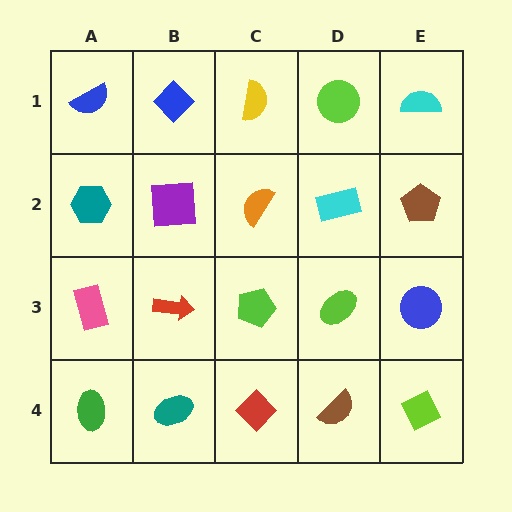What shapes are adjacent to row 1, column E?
A brown pentagon (row 2, column E), a lime circle (row 1, column D).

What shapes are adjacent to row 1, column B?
A purple square (row 2, column B), a blue semicircle (row 1, column A), a yellow semicircle (row 1, column C).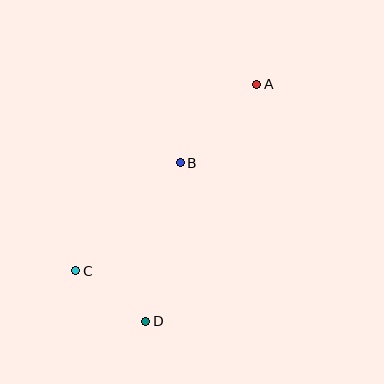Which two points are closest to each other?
Points C and D are closest to each other.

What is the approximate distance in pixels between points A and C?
The distance between A and C is approximately 260 pixels.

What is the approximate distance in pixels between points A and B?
The distance between A and B is approximately 110 pixels.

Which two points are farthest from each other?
Points A and D are farthest from each other.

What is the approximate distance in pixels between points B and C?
The distance between B and C is approximately 151 pixels.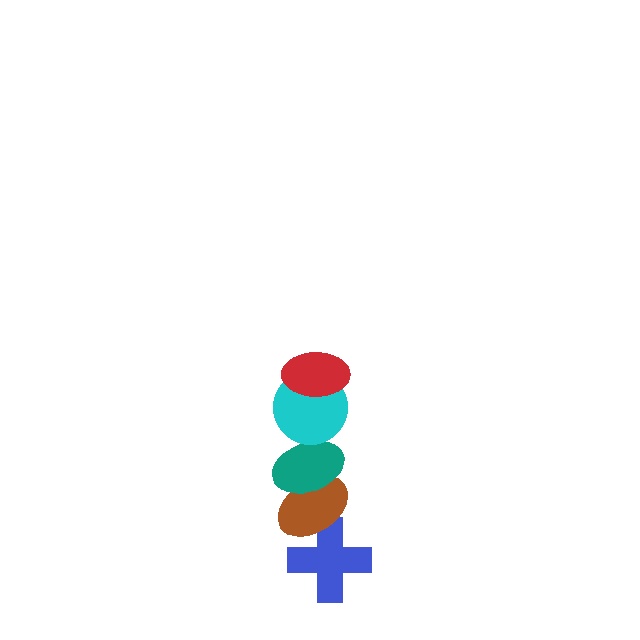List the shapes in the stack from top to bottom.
From top to bottom: the red ellipse, the cyan circle, the teal ellipse, the brown ellipse, the blue cross.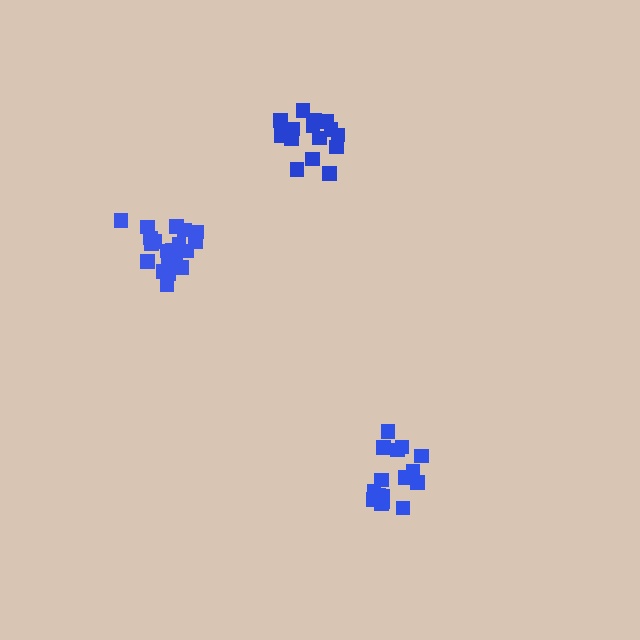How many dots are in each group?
Group 1: 20 dots, Group 2: 15 dots, Group 3: 16 dots (51 total).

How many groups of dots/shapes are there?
There are 3 groups.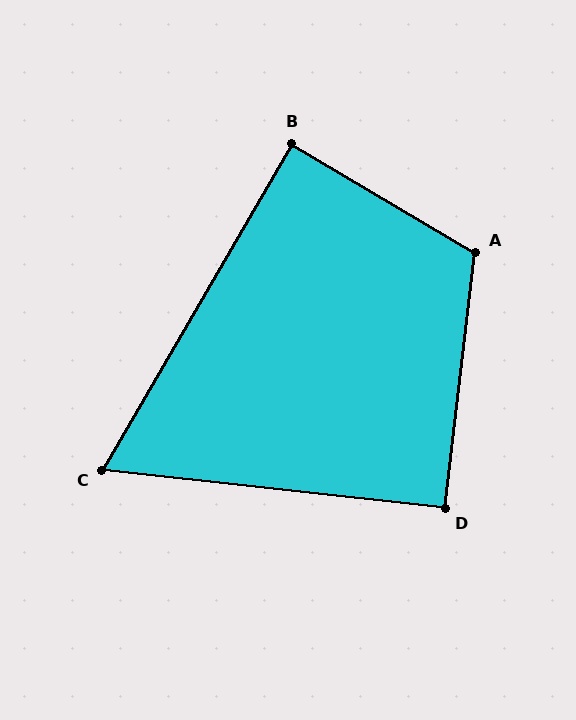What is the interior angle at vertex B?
Approximately 90 degrees (approximately right).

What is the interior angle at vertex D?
Approximately 90 degrees (approximately right).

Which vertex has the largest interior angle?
A, at approximately 114 degrees.